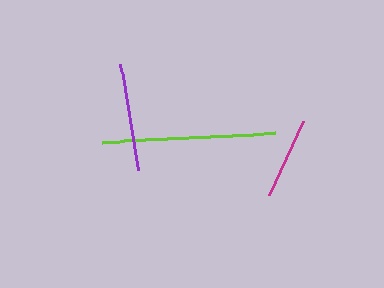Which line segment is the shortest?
The magenta line is the shortest at approximately 81 pixels.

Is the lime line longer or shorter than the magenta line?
The lime line is longer than the magenta line.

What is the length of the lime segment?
The lime segment is approximately 173 pixels long.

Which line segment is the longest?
The lime line is the longest at approximately 173 pixels.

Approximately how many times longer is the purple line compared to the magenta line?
The purple line is approximately 1.3 times the length of the magenta line.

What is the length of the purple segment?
The purple segment is approximately 107 pixels long.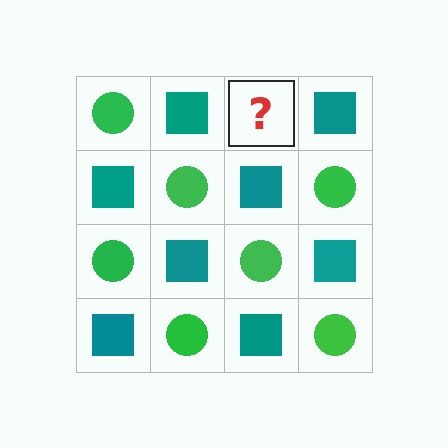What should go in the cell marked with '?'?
The missing cell should contain a green circle.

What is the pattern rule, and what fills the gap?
The rule is that it alternates green circle and teal square in a checkerboard pattern. The gap should be filled with a green circle.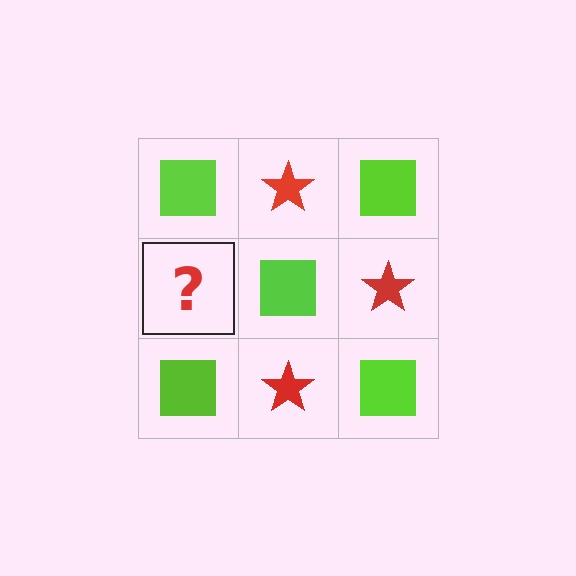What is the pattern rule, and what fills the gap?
The rule is that it alternates lime square and red star in a checkerboard pattern. The gap should be filled with a red star.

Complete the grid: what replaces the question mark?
The question mark should be replaced with a red star.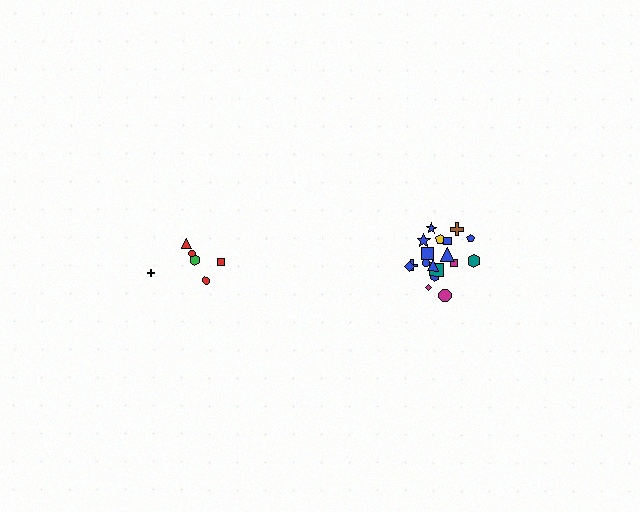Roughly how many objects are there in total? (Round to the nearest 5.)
Roughly 25 objects in total.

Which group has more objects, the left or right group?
The right group.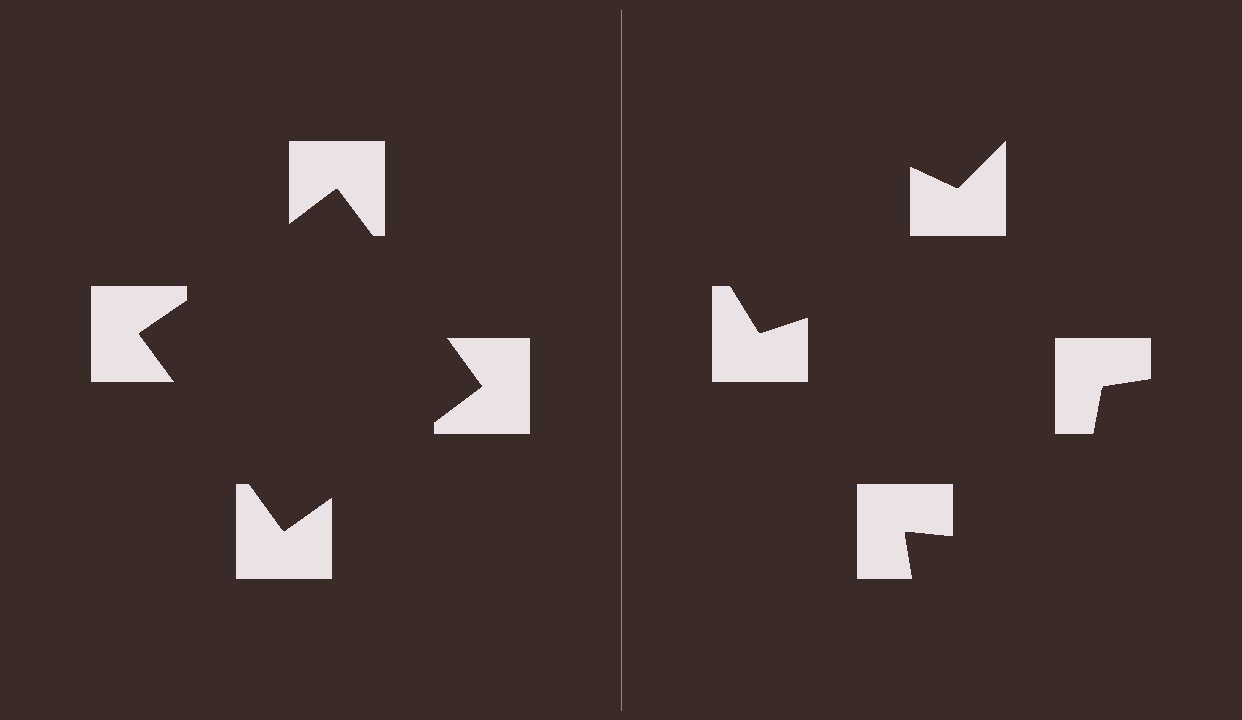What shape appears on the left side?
An illusory square.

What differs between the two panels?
The notched squares are positioned identically on both sides; only the wedge orientations differ. On the left they align to a square; on the right they are misaligned.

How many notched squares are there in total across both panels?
8 — 4 on each side.